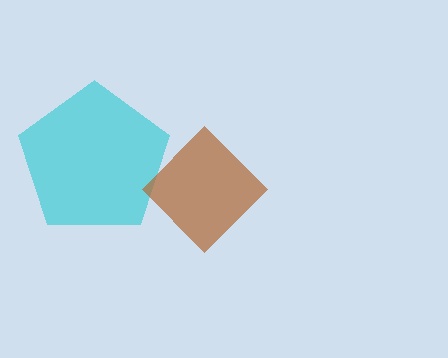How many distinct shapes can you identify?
There are 2 distinct shapes: a cyan pentagon, a brown diamond.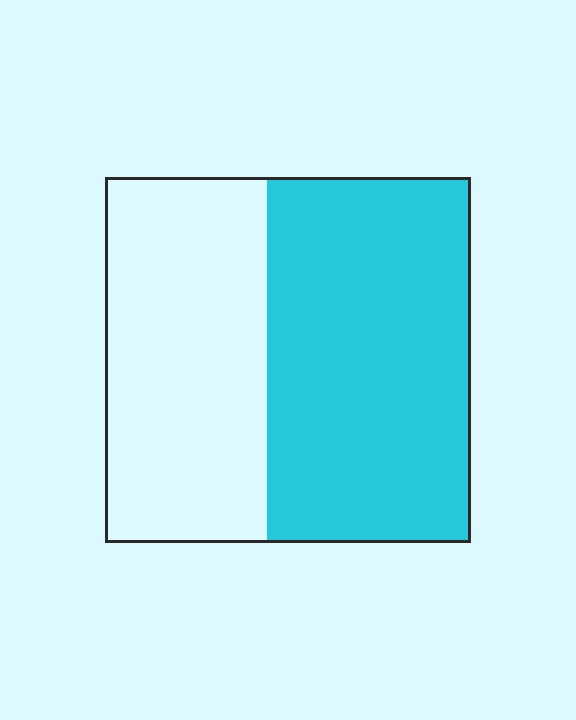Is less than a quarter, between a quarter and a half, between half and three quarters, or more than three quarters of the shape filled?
Between half and three quarters.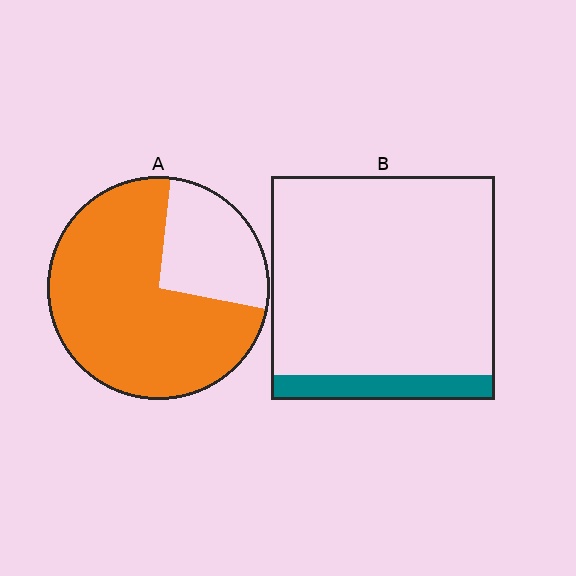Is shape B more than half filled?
No.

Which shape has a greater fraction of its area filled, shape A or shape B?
Shape A.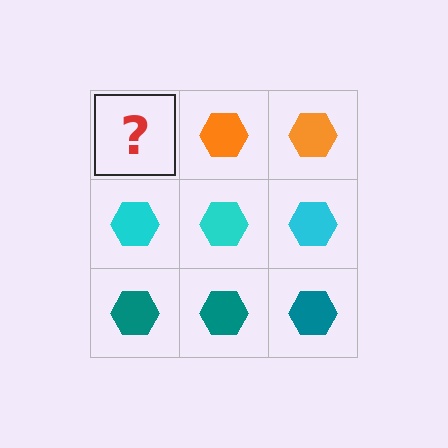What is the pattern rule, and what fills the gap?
The rule is that each row has a consistent color. The gap should be filled with an orange hexagon.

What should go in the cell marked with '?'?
The missing cell should contain an orange hexagon.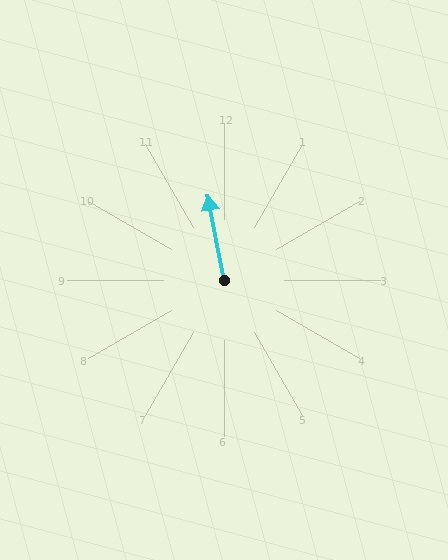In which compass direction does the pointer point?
North.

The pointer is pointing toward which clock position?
Roughly 12 o'clock.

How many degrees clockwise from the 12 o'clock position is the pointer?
Approximately 349 degrees.